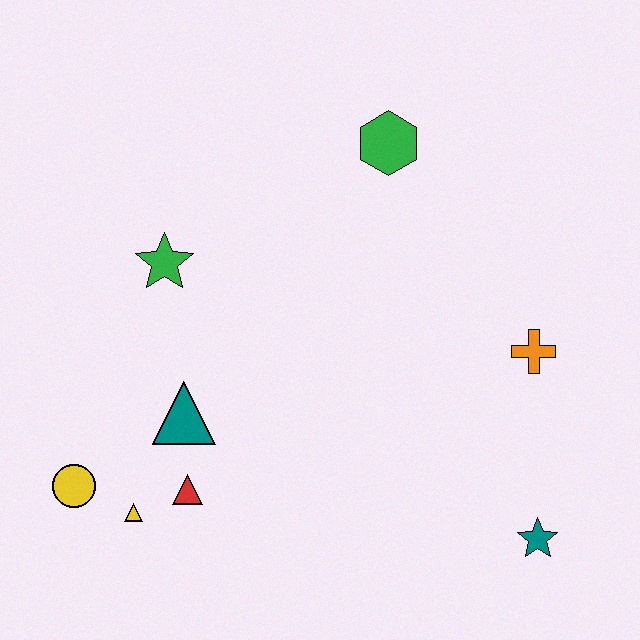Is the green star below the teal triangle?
No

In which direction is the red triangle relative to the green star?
The red triangle is below the green star.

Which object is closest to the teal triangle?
The red triangle is closest to the teal triangle.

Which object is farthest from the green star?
The teal star is farthest from the green star.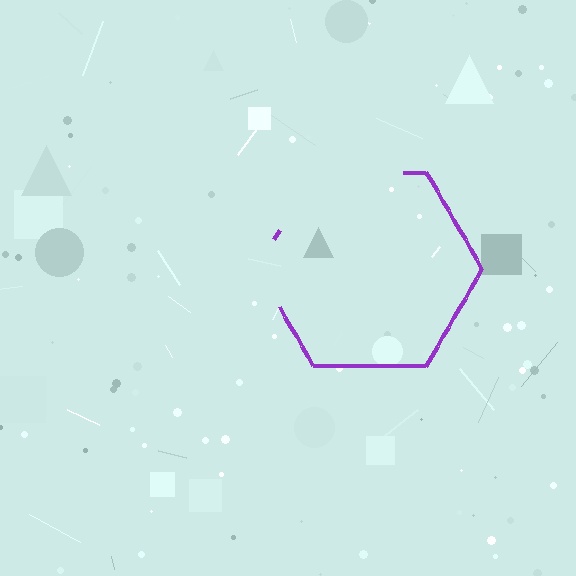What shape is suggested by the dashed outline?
The dashed outline suggests a hexagon.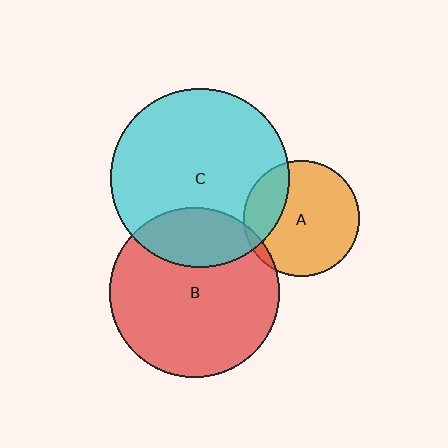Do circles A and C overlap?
Yes.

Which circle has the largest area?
Circle C (cyan).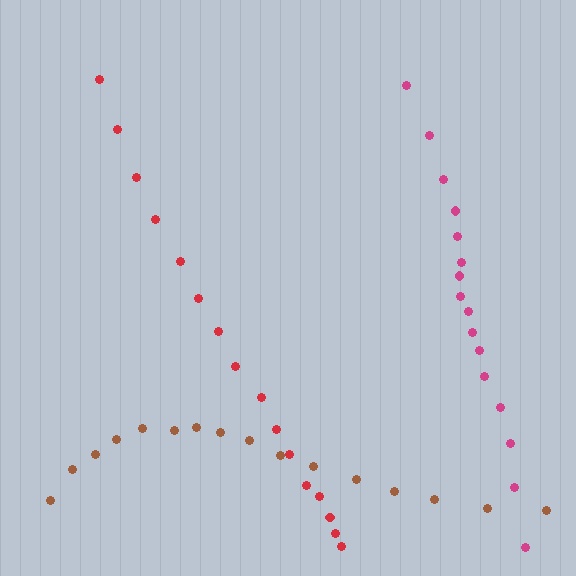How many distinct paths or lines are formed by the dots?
There are 3 distinct paths.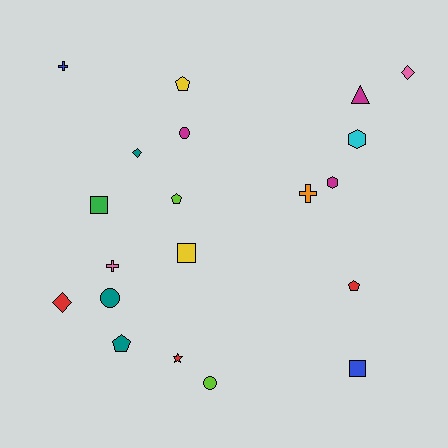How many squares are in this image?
There are 3 squares.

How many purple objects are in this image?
There are no purple objects.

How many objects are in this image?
There are 20 objects.